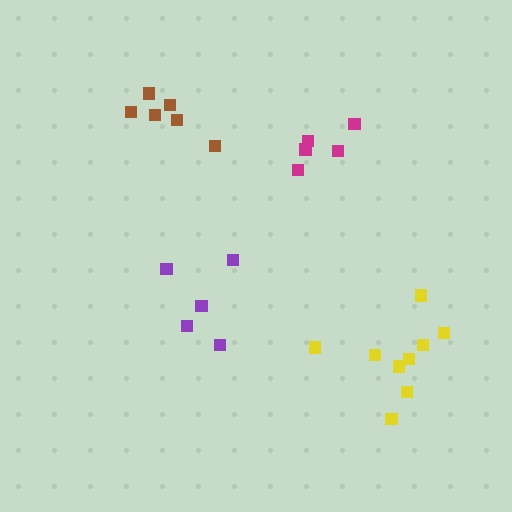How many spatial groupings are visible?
There are 4 spatial groupings.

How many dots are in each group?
Group 1: 9 dots, Group 2: 5 dots, Group 3: 6 dots, Group 4: 5 dots (25 total).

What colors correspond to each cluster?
The clusters are colored: yellow, purple, brown, magenta.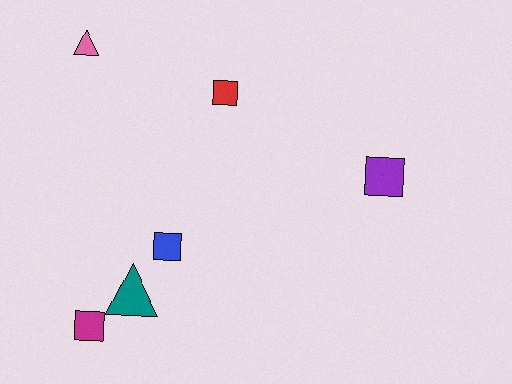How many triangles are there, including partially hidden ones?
There are 2 triangles.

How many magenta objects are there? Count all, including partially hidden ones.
There is 1 magenta object.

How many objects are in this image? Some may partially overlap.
There are 6 objects.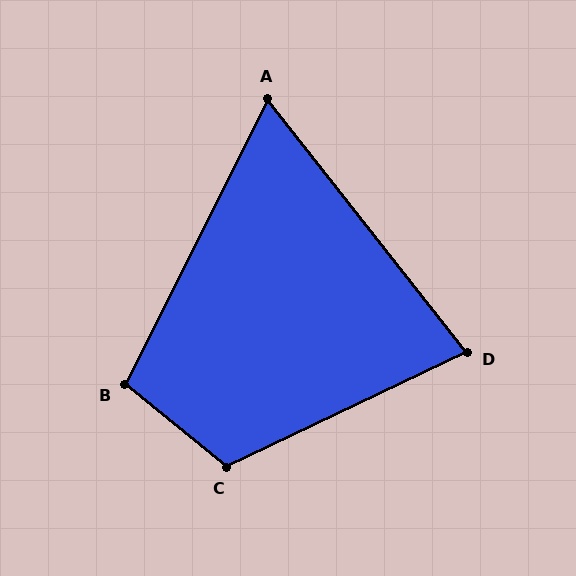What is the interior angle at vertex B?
Approximately 103 degrees (obtuse).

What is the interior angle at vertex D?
Approximately 77 degrees (acute).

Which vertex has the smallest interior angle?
A, at approximately 65 degrees.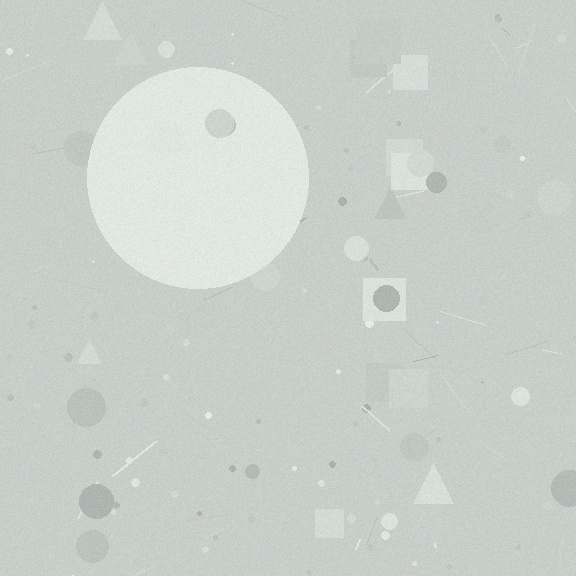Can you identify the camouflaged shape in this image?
The camouflaged shape is a circle.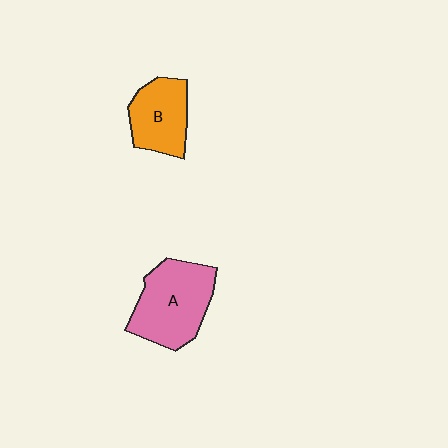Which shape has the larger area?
Shape A (pink).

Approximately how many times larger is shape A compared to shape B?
Approximately 1.4 times.